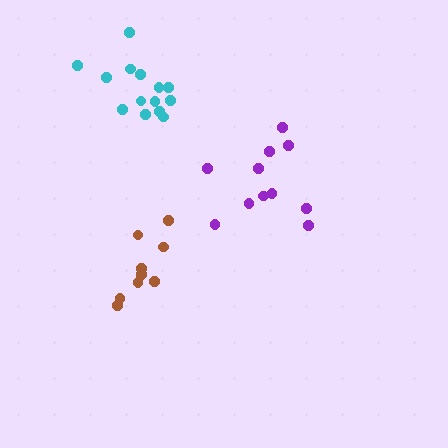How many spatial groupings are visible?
There are 3 spatial groupings.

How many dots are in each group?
Group 1: 14 dots, Group 2: 11 dots, Group 3: 10 dots (35 total).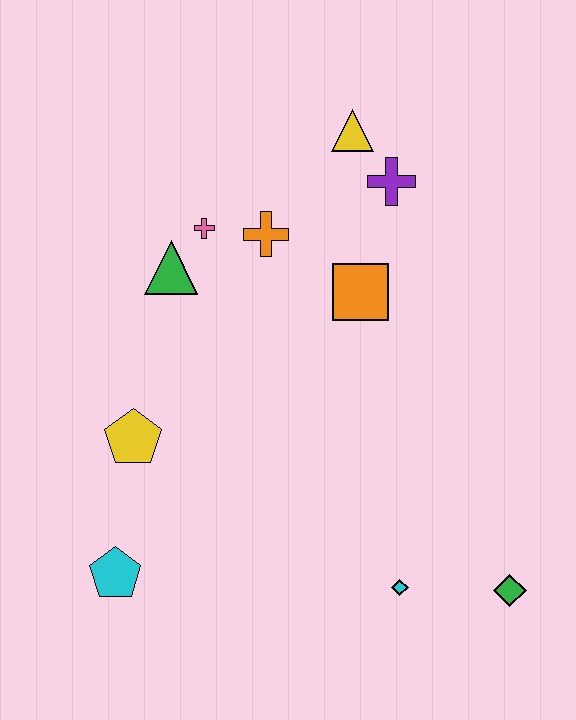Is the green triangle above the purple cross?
No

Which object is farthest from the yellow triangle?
The cyan pentagon is farthest from the yellow triangle.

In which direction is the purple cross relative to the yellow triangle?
The purple cross is below the yellow triangle.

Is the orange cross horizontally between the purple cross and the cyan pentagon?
Yes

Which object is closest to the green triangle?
The pink cross is closest to the green triangle.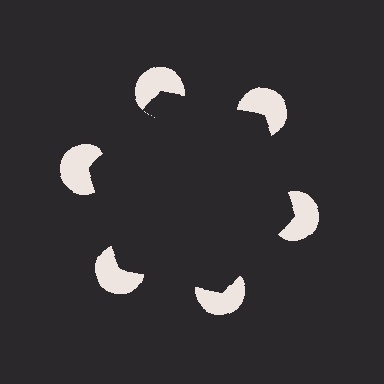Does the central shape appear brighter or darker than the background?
It typically appears slightly darker than the background, even though no actual brightness change is drawn.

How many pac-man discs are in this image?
There are 6 — one at each vertex of the illusory hexagon.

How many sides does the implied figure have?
6 sides.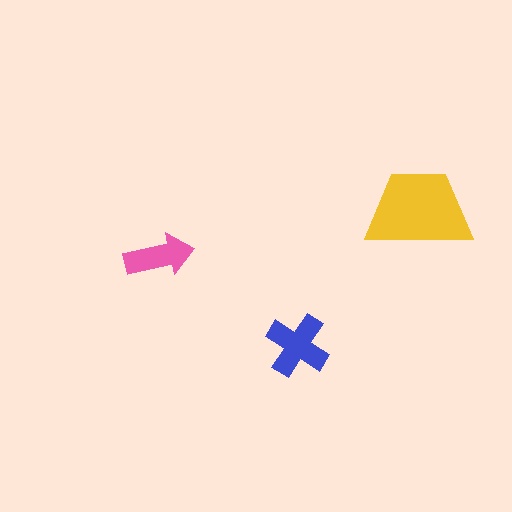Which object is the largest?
The yellow trapezoid.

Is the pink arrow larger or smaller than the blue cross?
Smaller.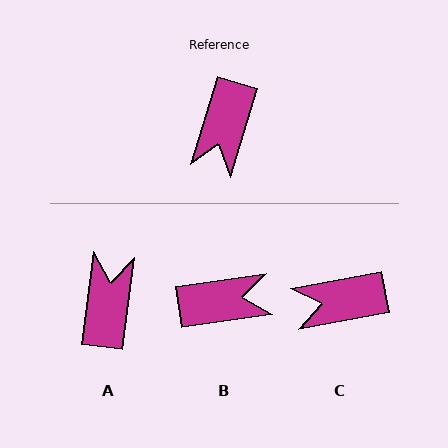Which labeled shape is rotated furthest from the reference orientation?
A, about 170 degrees away.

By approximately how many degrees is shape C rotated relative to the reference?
Approximately 62 degrees clockwise.